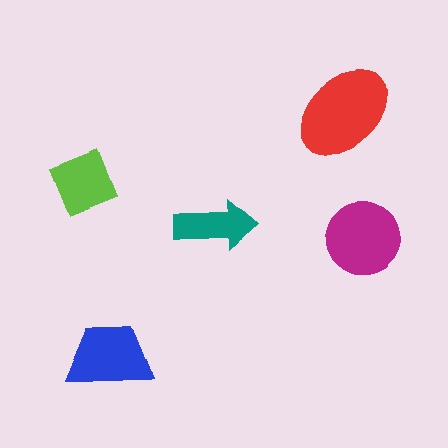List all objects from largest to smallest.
The red ellipse, the magenta circle, the blue trapezoid, the lime diamond, the teal arrow.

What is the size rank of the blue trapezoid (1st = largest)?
3rd.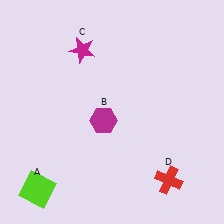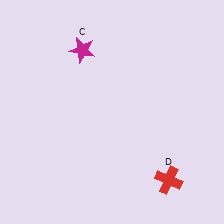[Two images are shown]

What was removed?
The lime square (A), the magenta hexagon (B) were removed in Image 2.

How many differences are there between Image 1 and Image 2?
There are 2 differences between the two images.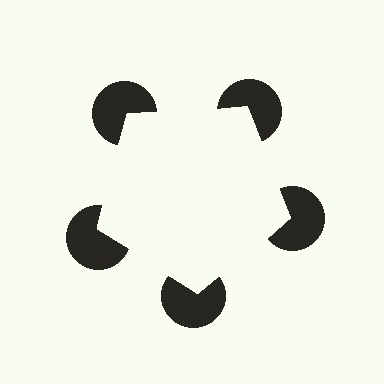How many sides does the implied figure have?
5 sides.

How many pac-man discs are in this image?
There are 5 — one at each vertex of the illusory pentagon.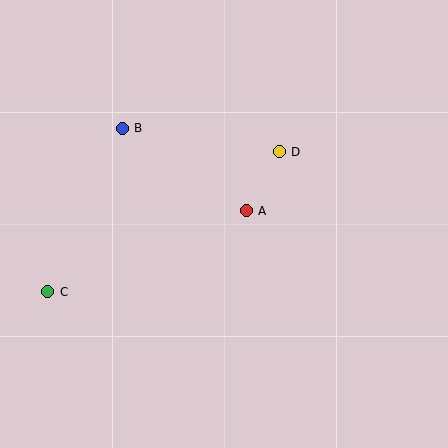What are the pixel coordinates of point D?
Point D is at (279, 152).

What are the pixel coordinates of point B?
Point B is at (122, 128).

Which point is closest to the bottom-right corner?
Point A is closest to the bottom-right corner.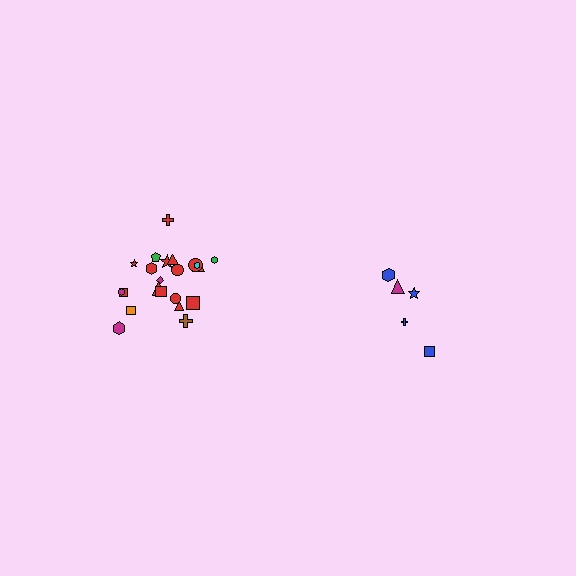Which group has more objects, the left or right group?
The left group.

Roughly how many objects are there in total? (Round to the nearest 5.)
Roughly 25 objects in total.